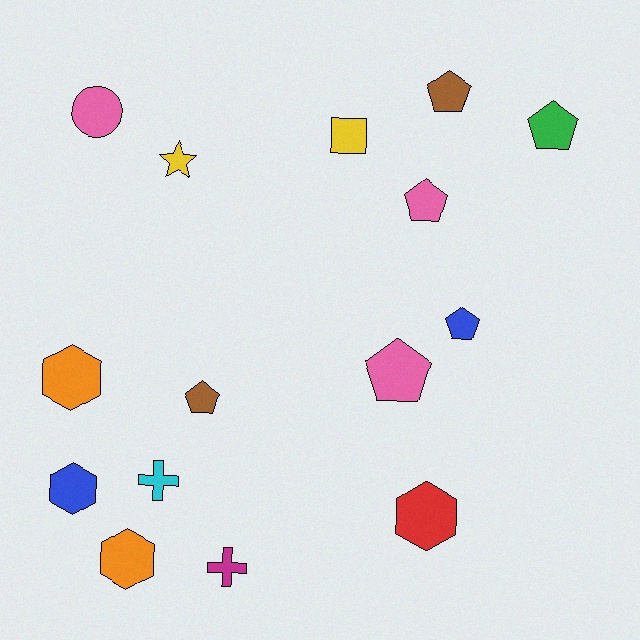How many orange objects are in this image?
There are 2 orange objects.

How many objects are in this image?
There are 15 objects.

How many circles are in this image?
There is 1 circle.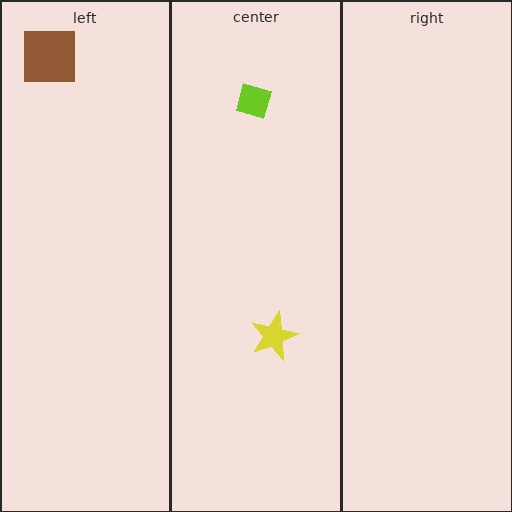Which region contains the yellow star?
The center region.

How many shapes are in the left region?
1.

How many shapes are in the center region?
2.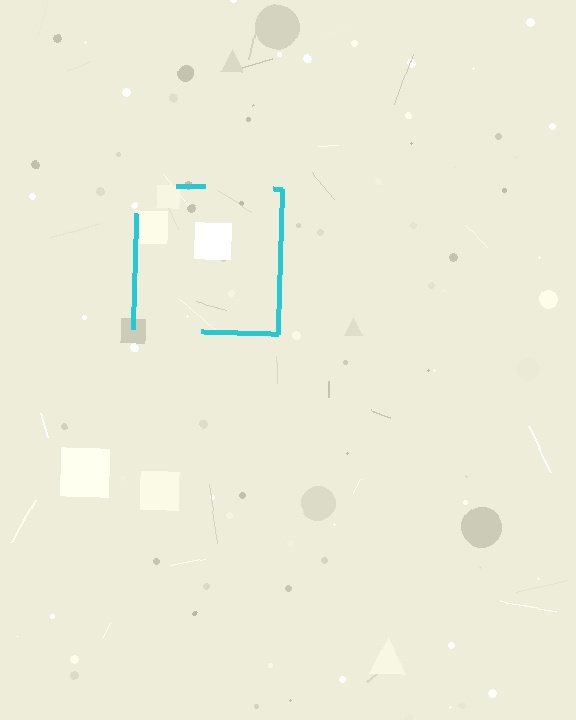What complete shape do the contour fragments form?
The contour fragments form a square.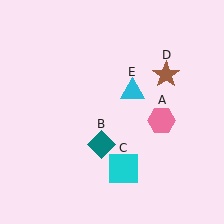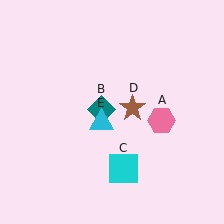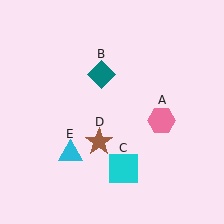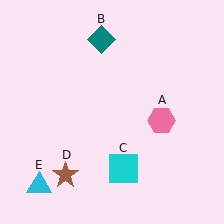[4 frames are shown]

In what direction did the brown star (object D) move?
The brown star (object D) moved down and to the left.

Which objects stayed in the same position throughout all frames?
Pink hexagon (object A) and cyan square (object C) remained stationary.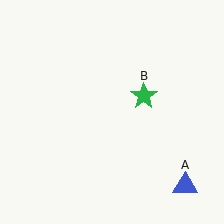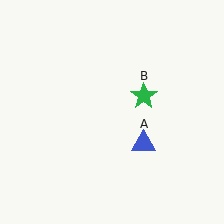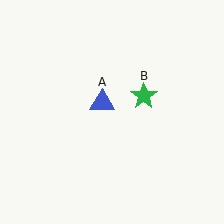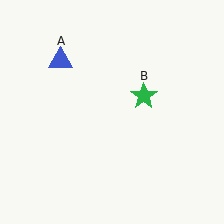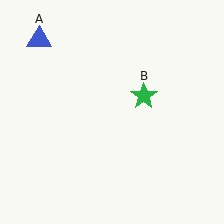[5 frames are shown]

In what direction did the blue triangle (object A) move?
The blue triangle (object A) moved up and to the left.